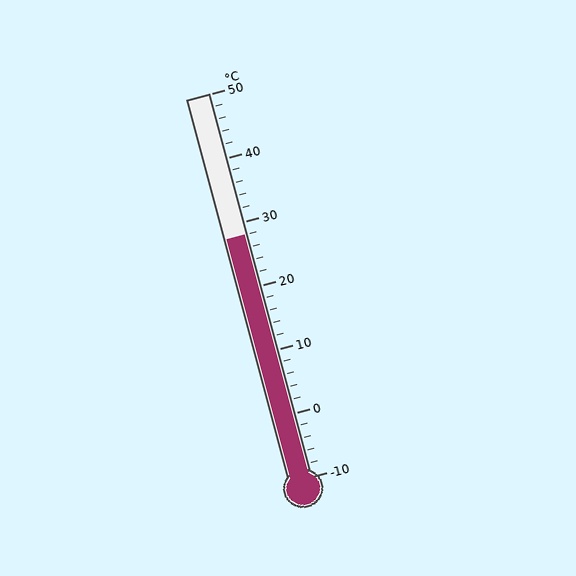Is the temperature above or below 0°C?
The temperature is above 0°C.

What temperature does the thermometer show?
The thermometer shows approximately 28°C.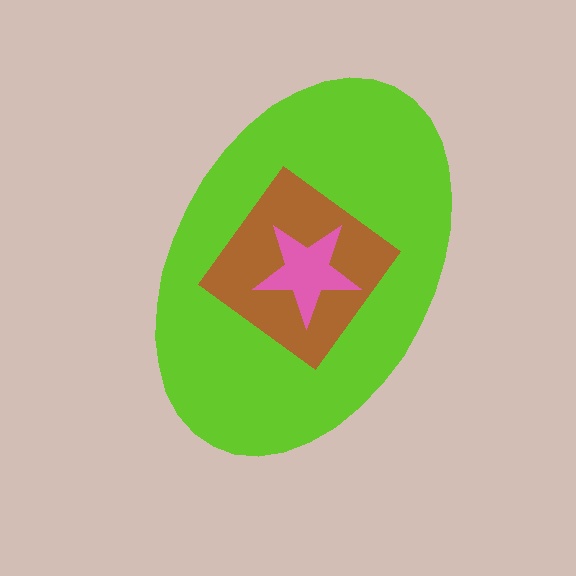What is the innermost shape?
The pink star.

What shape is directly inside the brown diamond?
The pink star.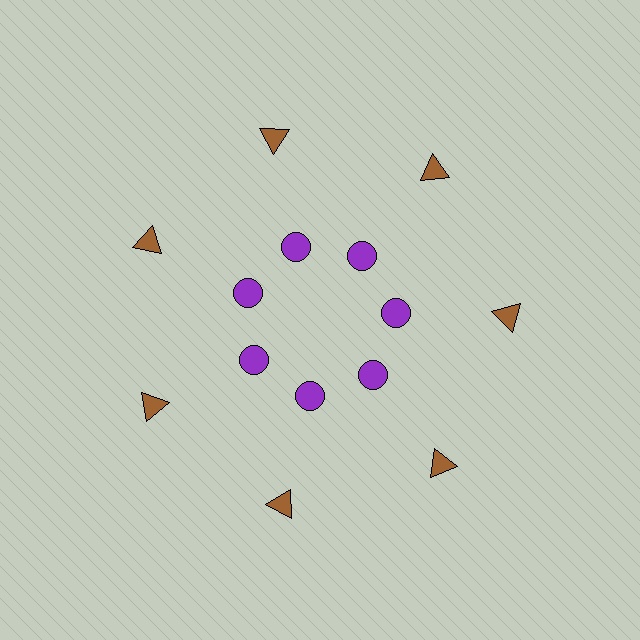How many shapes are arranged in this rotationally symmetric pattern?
There are 14 shapes, arranged in 7 groups of 2.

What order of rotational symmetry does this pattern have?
This pattern has 7-fold rotational symmetry.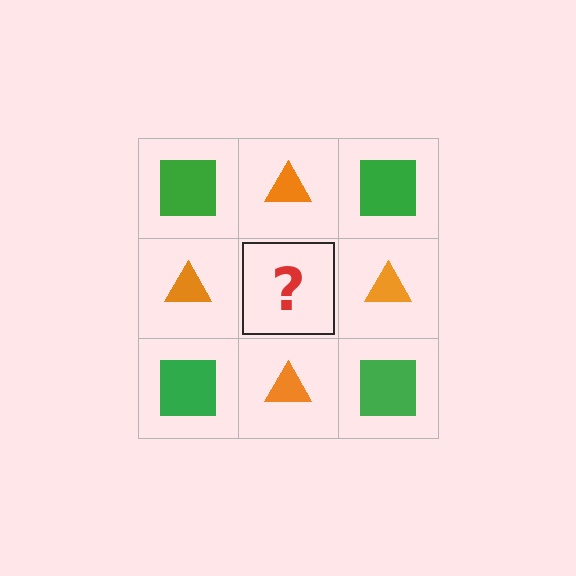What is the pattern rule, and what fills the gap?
The rule is that it alternates green square and orange triangle in a checkerboard pattern. The gap should be filled with a green square.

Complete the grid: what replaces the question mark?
The question mark should be replaced with a green square.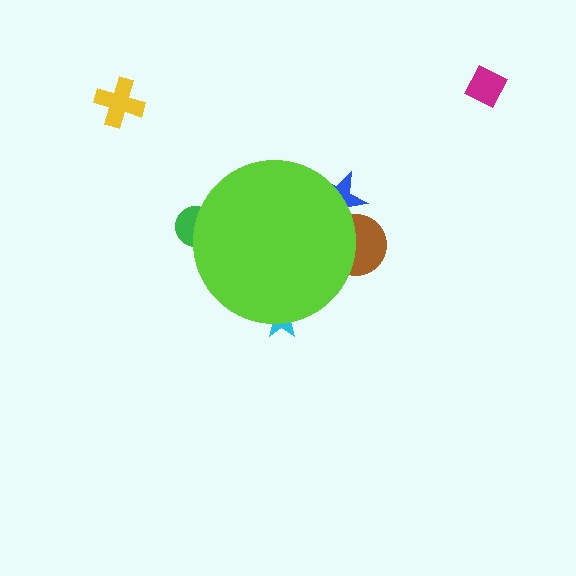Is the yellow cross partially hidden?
No, the yellow cross is fully visible.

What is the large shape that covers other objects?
A lime circle.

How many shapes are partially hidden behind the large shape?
4 shapes are partially hidden.